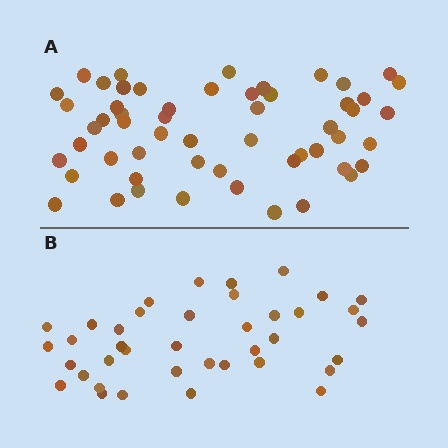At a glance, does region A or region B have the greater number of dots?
Region A (the top region) has more dots.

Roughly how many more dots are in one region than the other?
Region A has approximately 15 more dots than region B.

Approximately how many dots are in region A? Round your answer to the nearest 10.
About 60 dots. (The exact count is 55, which rounds to 60.)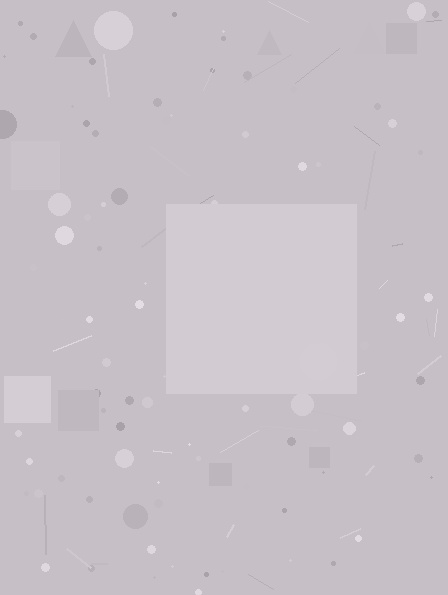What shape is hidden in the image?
A square is hidden in the image.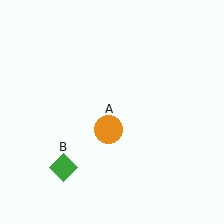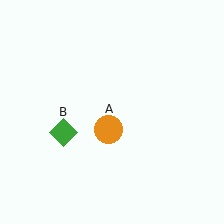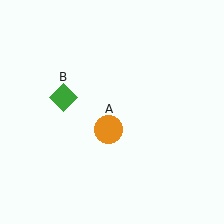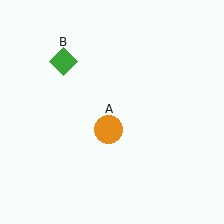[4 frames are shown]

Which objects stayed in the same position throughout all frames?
Orange circle (object A) remained stationary.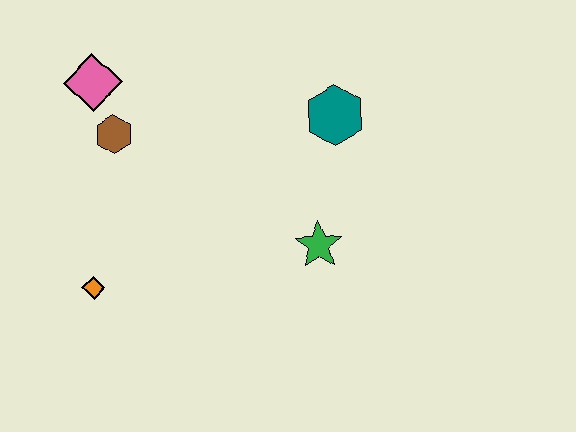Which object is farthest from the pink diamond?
The green star is farthest from the pink diamond.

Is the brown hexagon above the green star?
Yes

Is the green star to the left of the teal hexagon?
Yes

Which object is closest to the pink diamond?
The brown hexagon is closest to the pink diamond.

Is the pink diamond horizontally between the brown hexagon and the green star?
No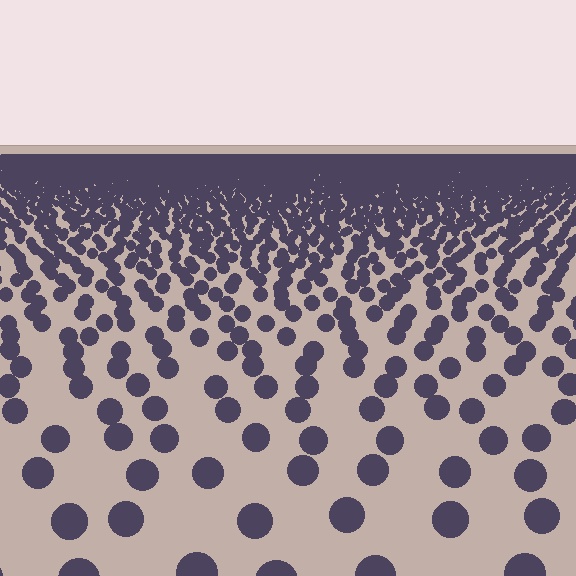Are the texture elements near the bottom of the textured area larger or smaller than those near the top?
Larger. Near the bottom, elements are closer to the viewer and appear at a bigger on-screen size.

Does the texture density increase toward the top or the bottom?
Density increases toward the top.